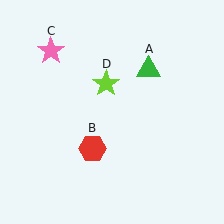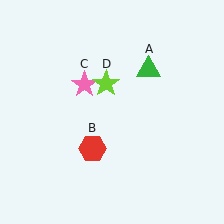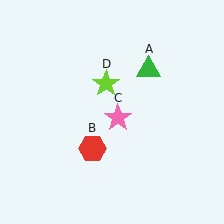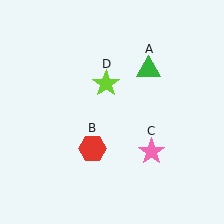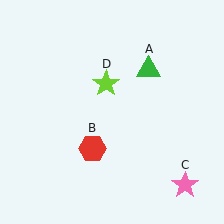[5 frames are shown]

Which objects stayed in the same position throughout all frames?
Green triangle (object A) and red hexagon (object B) and lime star (object D) remained stationary.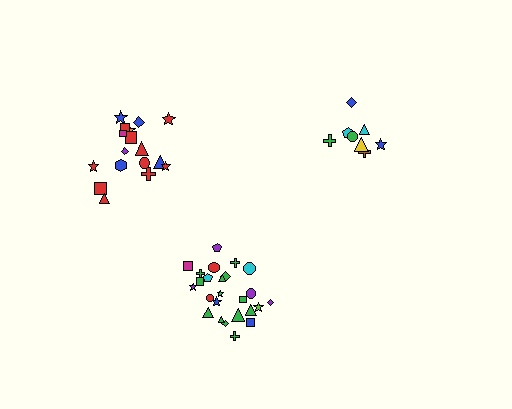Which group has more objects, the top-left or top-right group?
The top-left group.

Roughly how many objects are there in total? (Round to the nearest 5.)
Roughly 50 objects in total.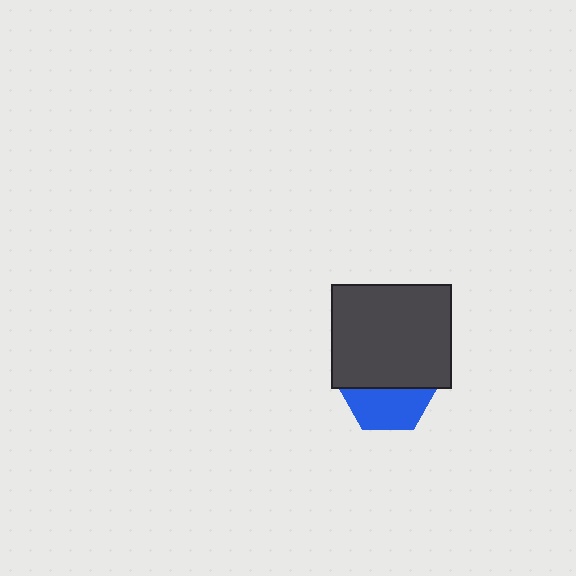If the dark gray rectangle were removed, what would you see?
You would see the complete blue hexagon.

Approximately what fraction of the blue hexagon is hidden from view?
Roughly 56% of the blue hexagon is hidden behind the dark gray rectangle.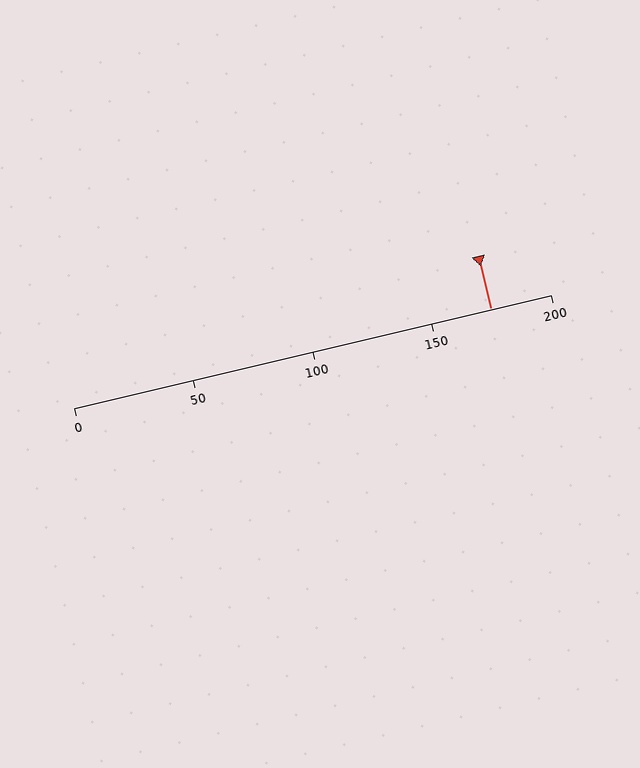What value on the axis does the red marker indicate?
The marker indicates approximately 175.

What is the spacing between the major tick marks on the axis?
The major ticks are spaced 50 apart.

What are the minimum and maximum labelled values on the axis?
The axis runs from 0 to 200.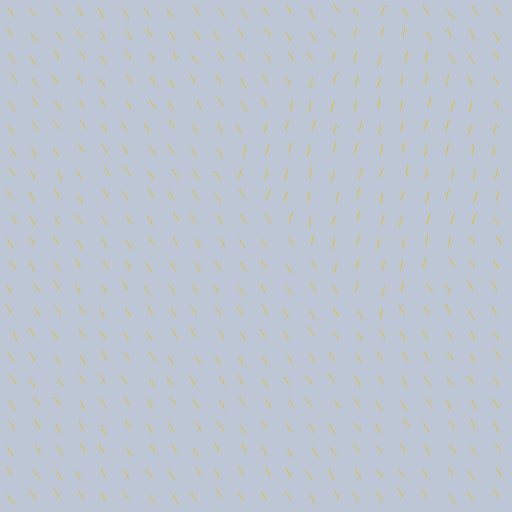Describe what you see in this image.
The image is filled with small yellow line segments. A diamond region in the image has lines oriented differently from the surrounding lines, creating a visible texture boundary.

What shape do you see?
I see a diamond.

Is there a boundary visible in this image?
Yes, there is a texture boundary formed by a change in line orientation.